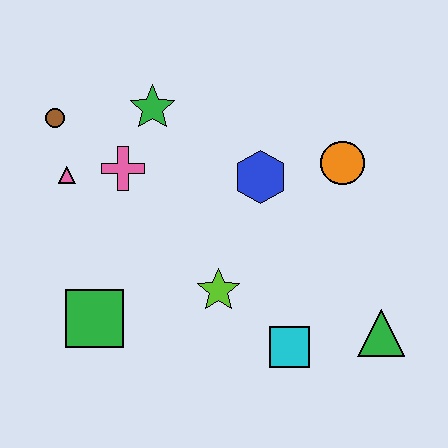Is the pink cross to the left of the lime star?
Yes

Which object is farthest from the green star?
The green triangle is farthest from the green star.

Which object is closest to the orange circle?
The blue hexagon is closest to the orange circle.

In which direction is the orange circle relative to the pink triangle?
The orange circle is to the right of the pink triangle.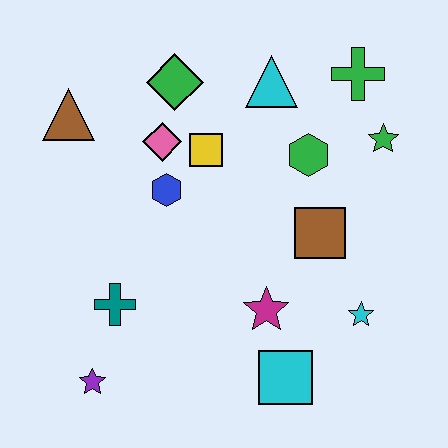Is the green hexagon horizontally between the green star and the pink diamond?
Yes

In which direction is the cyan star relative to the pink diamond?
The cyan star is to the right of the pink diamond.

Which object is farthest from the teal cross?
The green cross is farthest from the teal cross.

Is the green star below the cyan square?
No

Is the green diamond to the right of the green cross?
No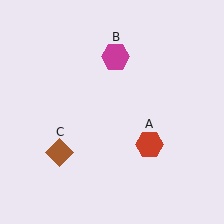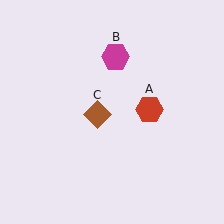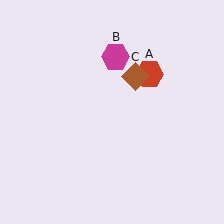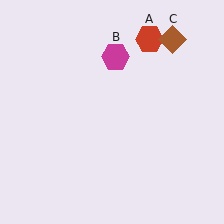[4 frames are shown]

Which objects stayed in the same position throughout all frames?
Magenta hexagon (object B) remained stationary.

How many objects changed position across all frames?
2 objects changed position: red hexagon (object A), brown diamond (object C).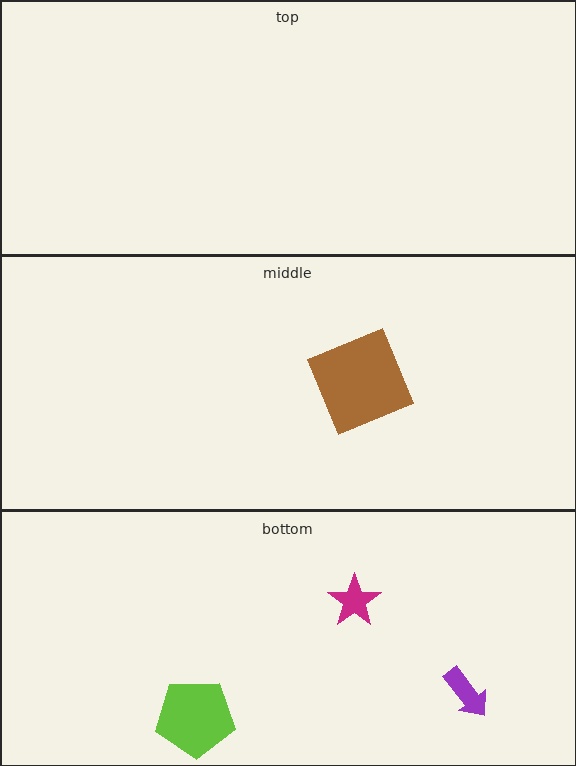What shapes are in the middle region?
The brown square.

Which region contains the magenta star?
The bottom region.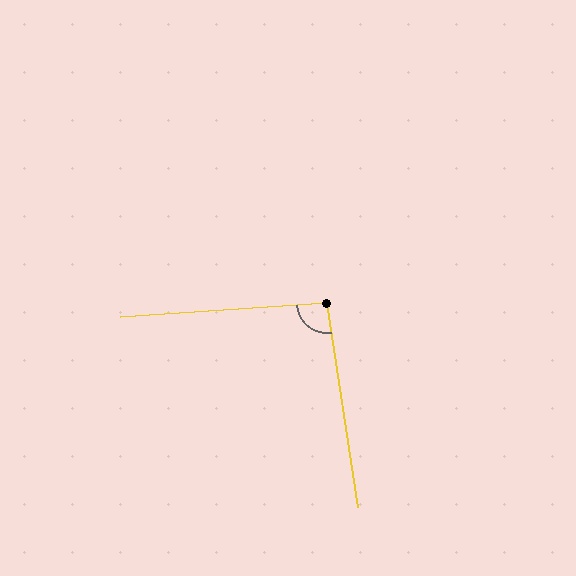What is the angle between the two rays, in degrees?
Approximately 95 degrees.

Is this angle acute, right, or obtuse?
It is approximately a right angle.